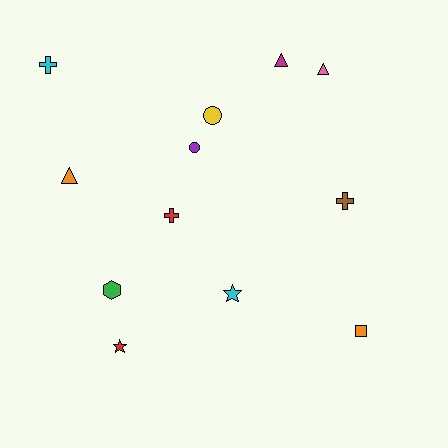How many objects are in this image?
There are 12 objects.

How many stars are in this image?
There are 2 stars.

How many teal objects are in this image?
There are no teal objects.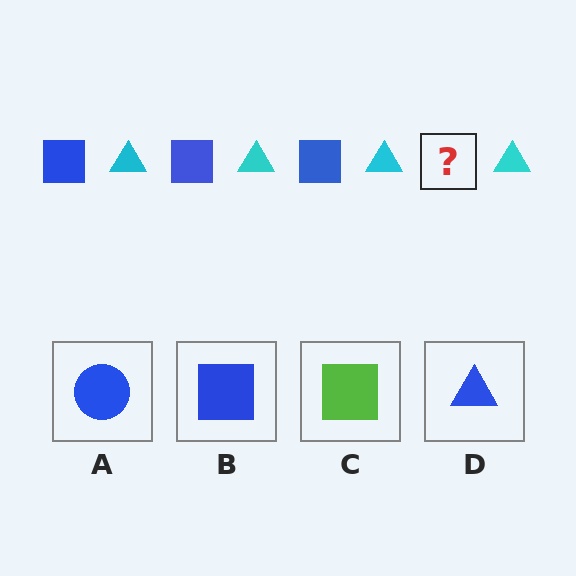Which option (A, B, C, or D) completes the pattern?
B.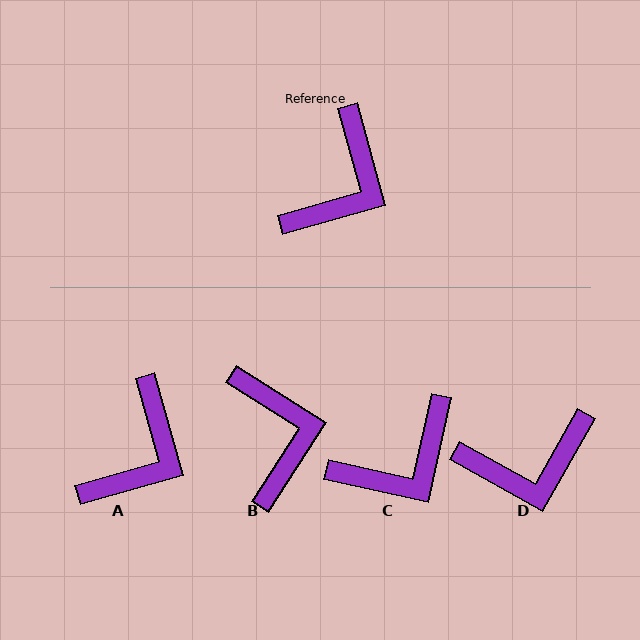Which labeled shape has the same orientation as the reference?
A.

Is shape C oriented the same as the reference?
No, it is off by about 28 degrees.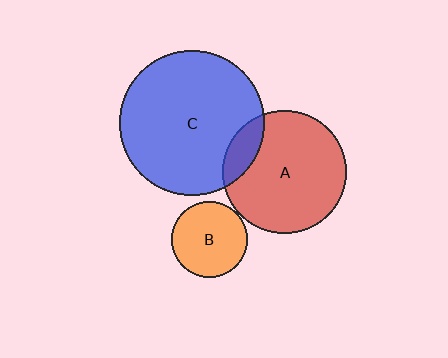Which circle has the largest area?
Circle C (blue).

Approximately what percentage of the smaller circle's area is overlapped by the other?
Approximately 15%.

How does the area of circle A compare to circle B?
Approximately 2.6 times.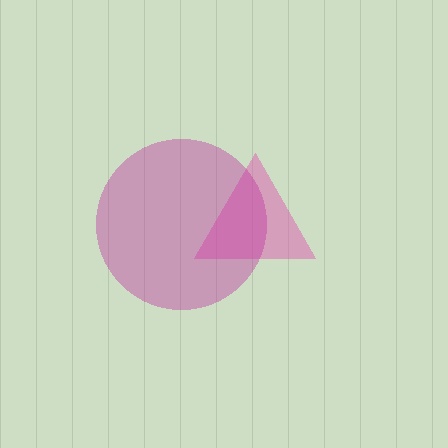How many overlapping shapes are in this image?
There are 2 overlapping shapes in the image.